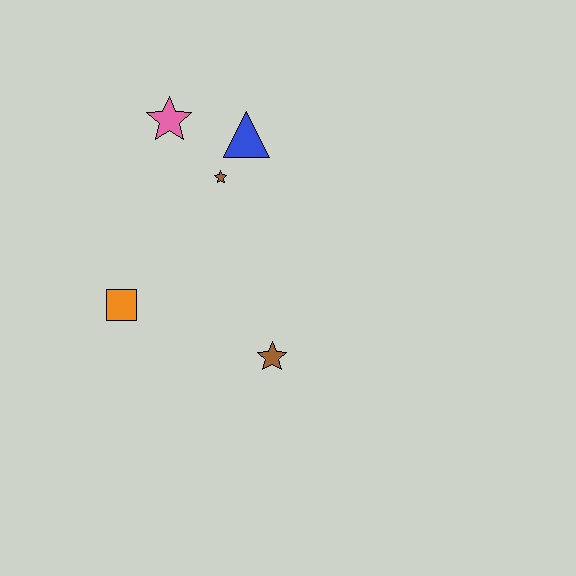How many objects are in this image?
There are 5 objects.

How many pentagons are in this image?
There are no pentagons.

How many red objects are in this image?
There are no red objects.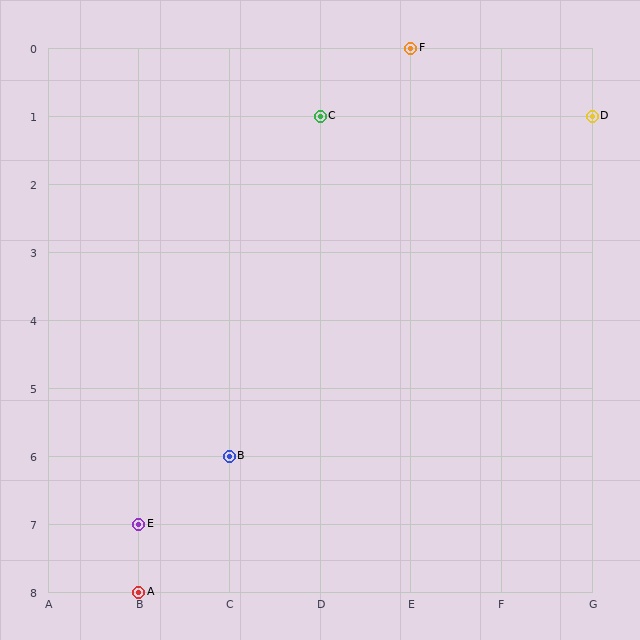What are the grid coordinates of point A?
Point A is at grid coordinates (B, 8).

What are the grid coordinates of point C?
Point C is at grid coordinates (D, 1).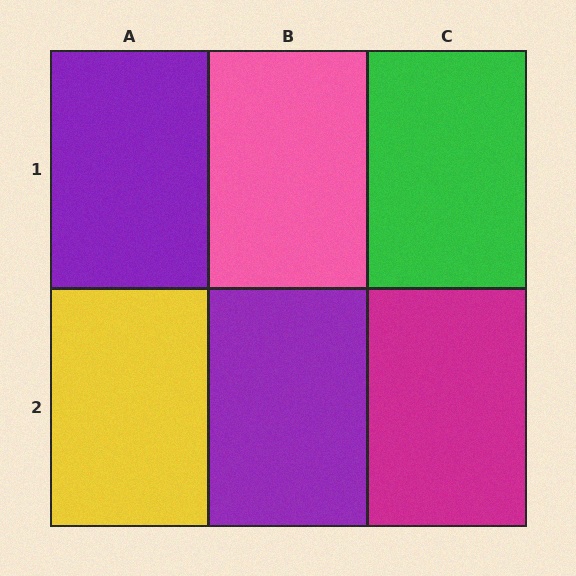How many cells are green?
1 cell is green.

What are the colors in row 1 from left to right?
Purple, pink, green.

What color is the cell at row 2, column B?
Purple.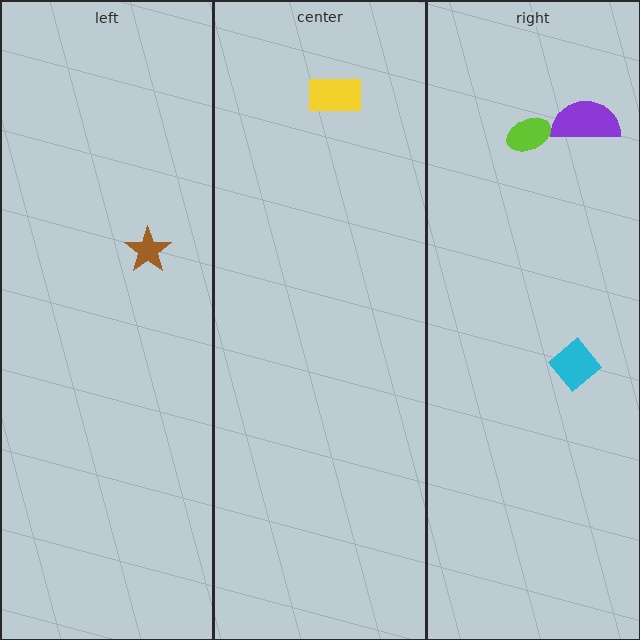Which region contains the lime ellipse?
The right region.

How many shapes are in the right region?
3.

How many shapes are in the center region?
1.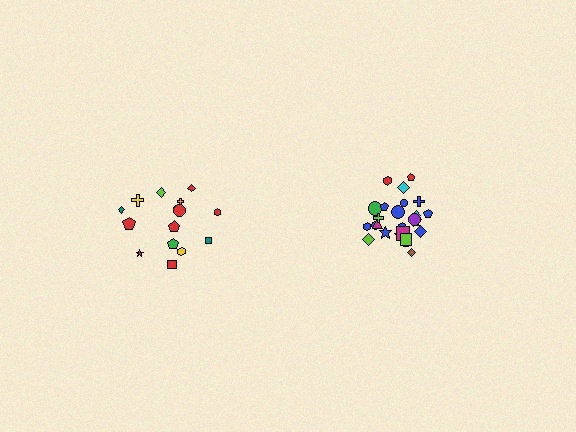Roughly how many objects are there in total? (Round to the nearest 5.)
Roughly 40 objects in total.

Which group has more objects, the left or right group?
The right group.